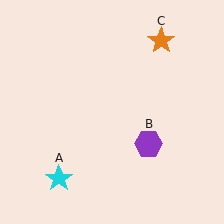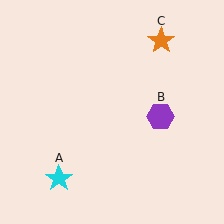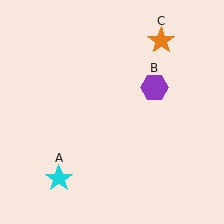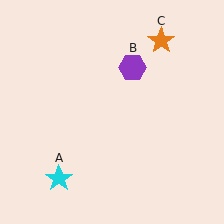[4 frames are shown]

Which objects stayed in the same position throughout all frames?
Cyan star (object A) and orange star (object C) remained stationary.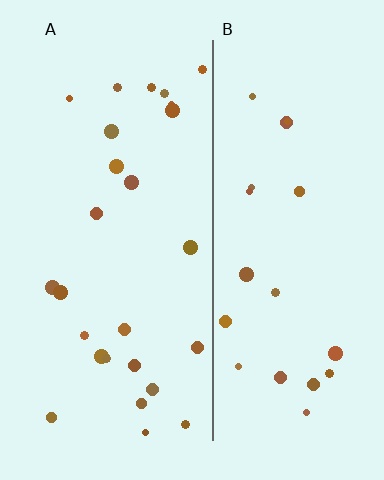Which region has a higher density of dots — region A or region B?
A (the left).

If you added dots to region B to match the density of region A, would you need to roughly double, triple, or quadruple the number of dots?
Approximately double.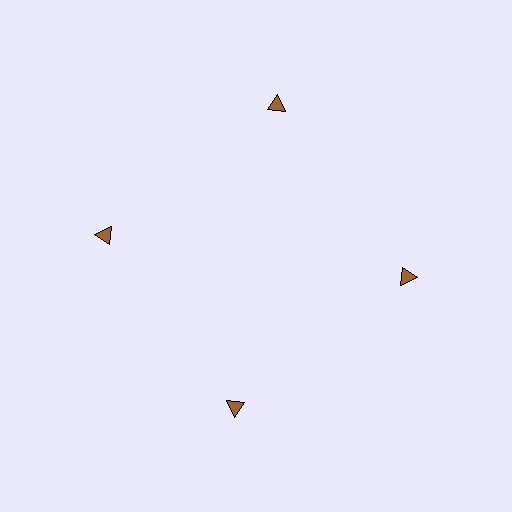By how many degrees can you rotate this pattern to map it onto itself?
The pattern maps onto itself every 90 degrees of rotation.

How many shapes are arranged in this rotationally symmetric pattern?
There are 4 shapes, arranged in 4 groups of 1.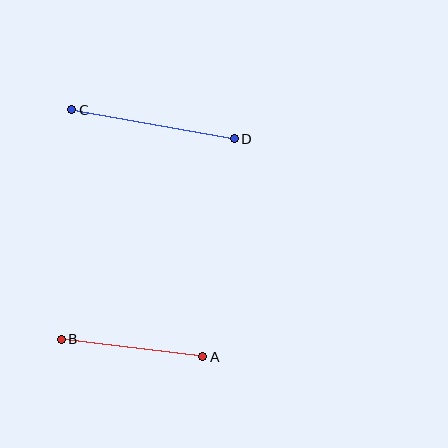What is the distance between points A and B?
The distance is approximately 142 pixels.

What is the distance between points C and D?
The distance is approximately 165 pixels.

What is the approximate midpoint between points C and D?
The midpoint is at approximately (153, 124) pixels.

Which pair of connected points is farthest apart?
Points C and D are farthest apart.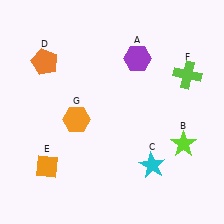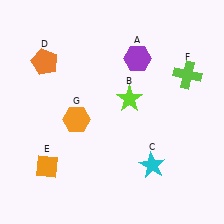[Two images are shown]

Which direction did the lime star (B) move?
The lime star (B) moved left.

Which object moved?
The lime star (B) moved left.